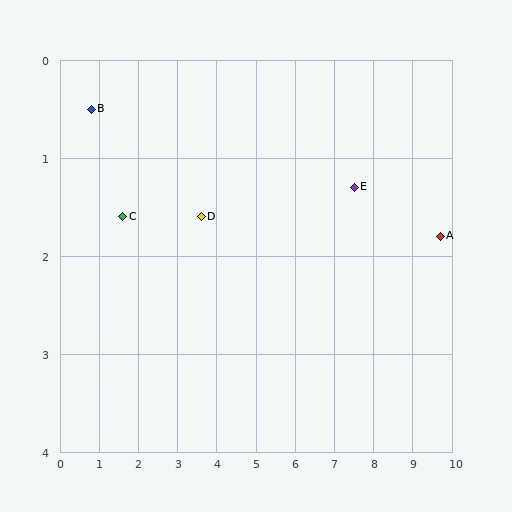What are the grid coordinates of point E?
Point E is at approximately (7.5, 1.3).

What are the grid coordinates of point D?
Point D is at approximately (3.6, 1.6).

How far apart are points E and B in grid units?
Points E and B are about 6.7 grid units apart.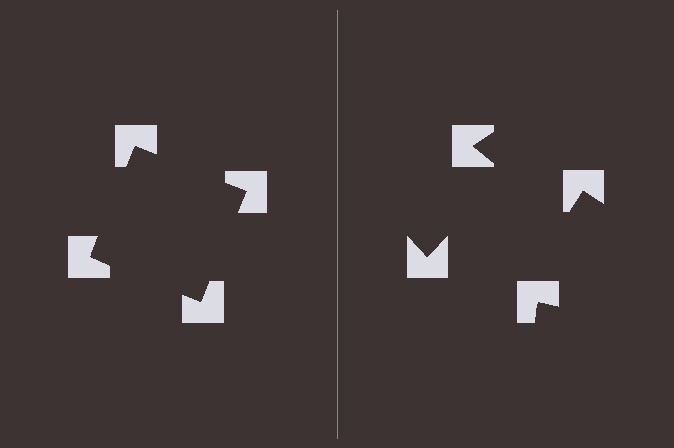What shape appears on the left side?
An illusory square.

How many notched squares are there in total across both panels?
8 — 4 on each side.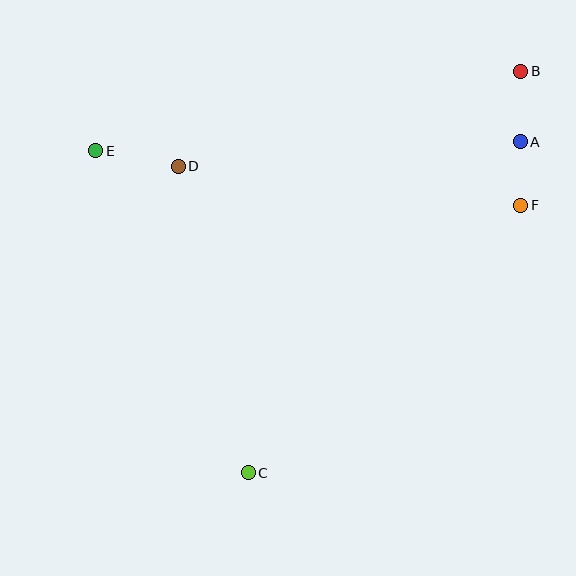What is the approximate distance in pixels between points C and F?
The distance between C and F is approximately 382 pixels.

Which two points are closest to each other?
Points A and F are closest to each other.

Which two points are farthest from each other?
Points B and C are farthest from each other.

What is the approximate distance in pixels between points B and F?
The distance between B and F is approximately 134 pixels.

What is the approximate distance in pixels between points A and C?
The distance between A and C is approximately 429 pixels.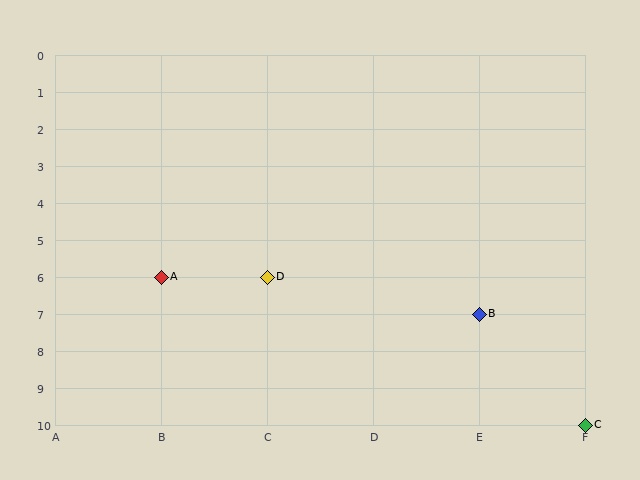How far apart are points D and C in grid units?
Points D and C are 3 columns and 4 rows apart (about 5.0 grid units diagonally).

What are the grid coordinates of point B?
Point B is at grid coordinates (E, 7).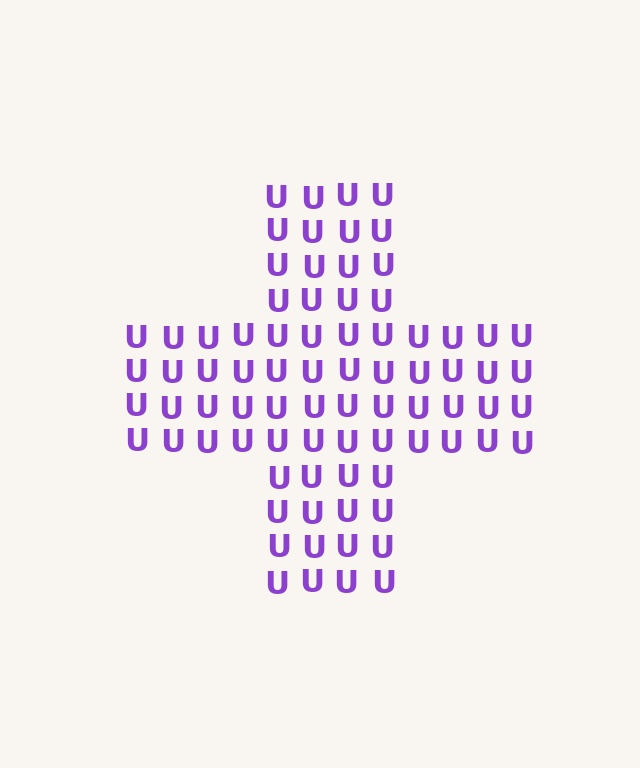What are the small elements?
The small elements are letter U's.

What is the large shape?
The large shape is a cross.